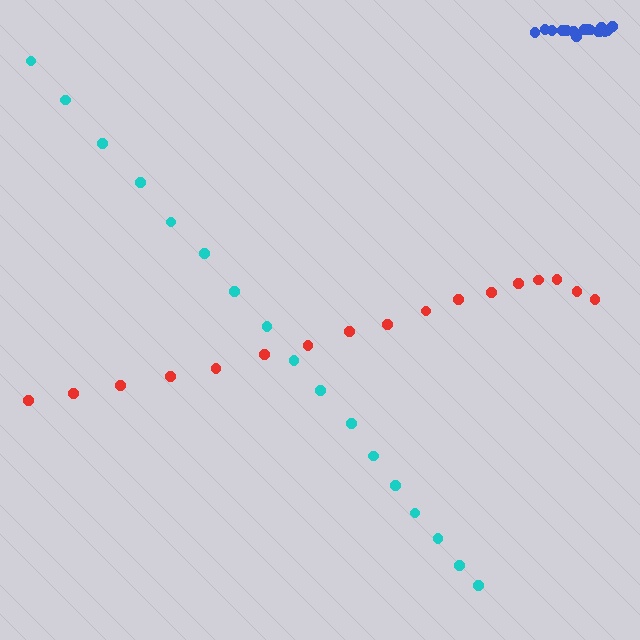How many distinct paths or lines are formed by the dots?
There are 3 distinct paths.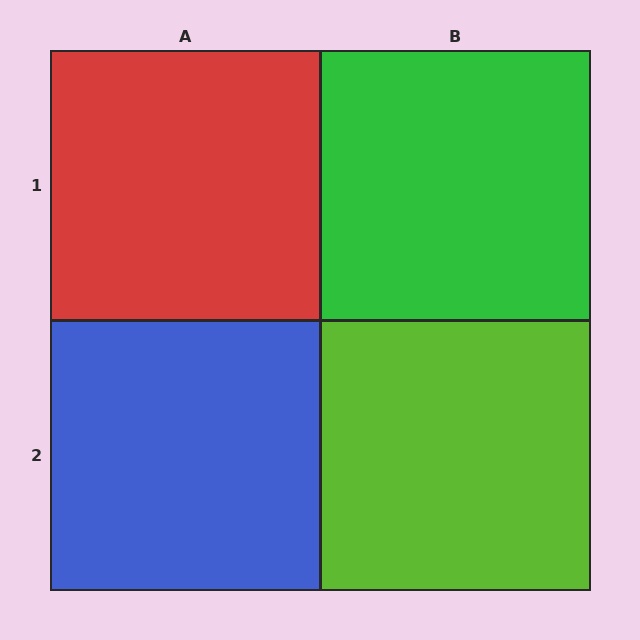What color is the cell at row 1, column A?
Red.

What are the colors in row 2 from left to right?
Blue, lime.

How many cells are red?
1 cell is red.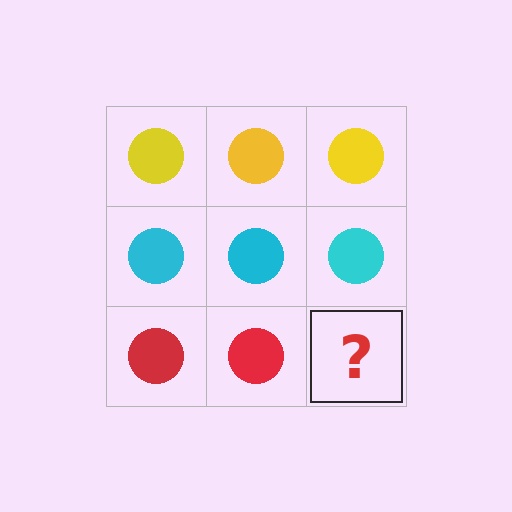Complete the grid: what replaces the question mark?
The question mark should be replaced with a red circle.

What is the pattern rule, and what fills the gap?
The rule is that each row has a consistent color. The gap should be filled with a red circle.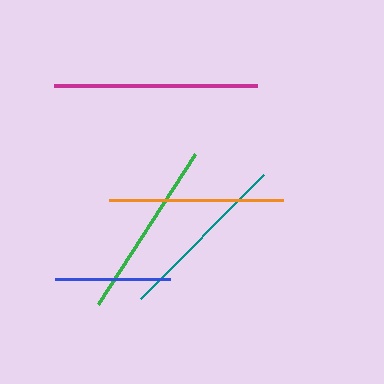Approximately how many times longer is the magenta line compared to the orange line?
The magenta line is approximately 1.2 times the length of the orange line.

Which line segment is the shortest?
The blue line is the shortest at approximately 115 pixels.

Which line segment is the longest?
The magenta line is the longest at approximately 203 pixels.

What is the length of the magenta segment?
The magenta segment is approximately 203 pixels long.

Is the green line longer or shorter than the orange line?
The green line is longer than the orange line.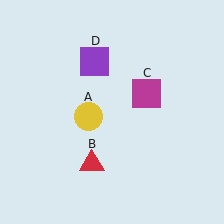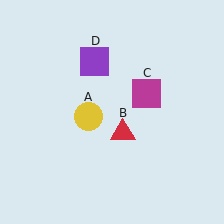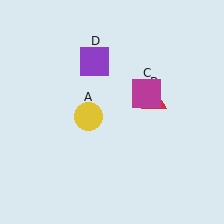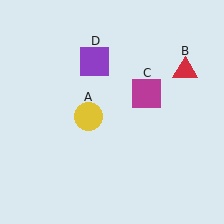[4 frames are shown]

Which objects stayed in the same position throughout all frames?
Yellow circle (object A) and magenta square (object C) and purple square (object D) remained stationary.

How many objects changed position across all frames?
1 object changed position: red triangle (object B).